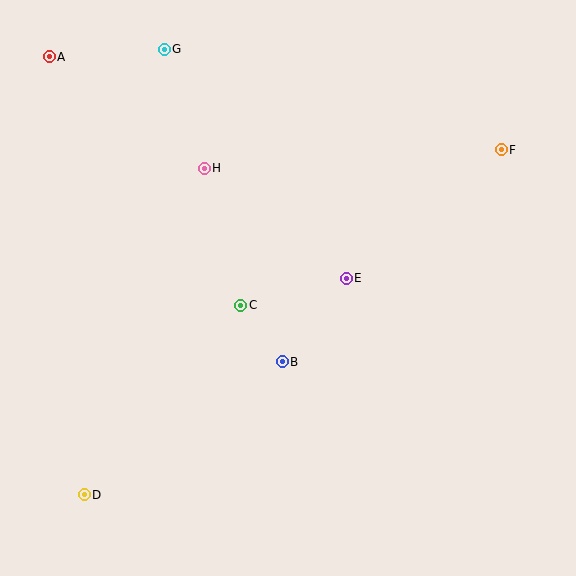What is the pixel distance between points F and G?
The distance between F and G is 352 pixels.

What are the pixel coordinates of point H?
Point H is at (204, 168).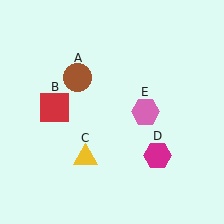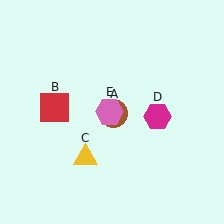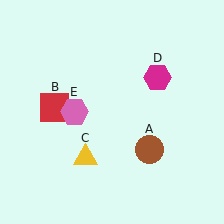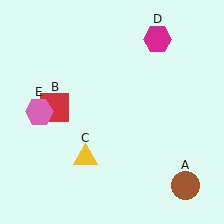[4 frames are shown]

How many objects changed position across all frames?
3 objects changed position: brown circle (object A), magenta hexagon (object D), pink hexagon (object E).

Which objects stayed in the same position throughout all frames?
Red square (object B) and yellow triangle (object C) remained stationary.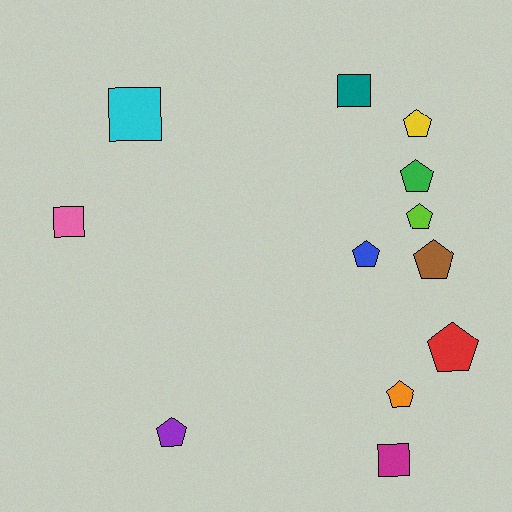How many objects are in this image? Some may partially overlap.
There are 12 objects.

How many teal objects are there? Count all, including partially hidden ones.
There is 1 teal object.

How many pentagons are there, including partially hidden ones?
There are 8 pentagons.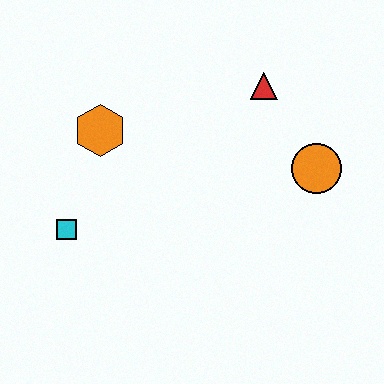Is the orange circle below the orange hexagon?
Yes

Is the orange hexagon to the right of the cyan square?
Yes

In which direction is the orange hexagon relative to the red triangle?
The orange hexagon is to the left of the red triangle.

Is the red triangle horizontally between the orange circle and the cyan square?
Yes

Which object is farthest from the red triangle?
The cyan square is farthest from the red triangle.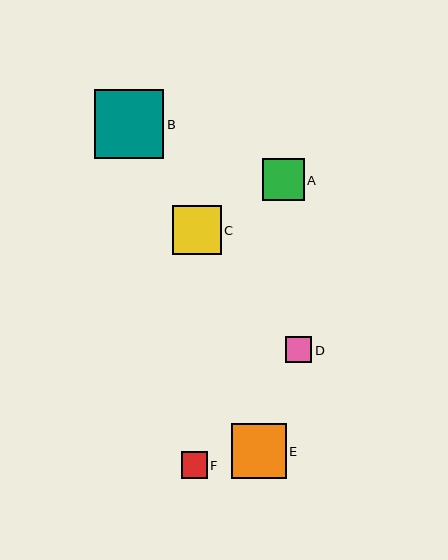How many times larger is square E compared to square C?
Square E is approximately 1.1 times the size of square C.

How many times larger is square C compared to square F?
Square C is approximately 1.9 times the size of square F.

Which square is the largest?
Square B is the largest with a size of approximately 69 pixels.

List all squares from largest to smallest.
From largest to smallest: B, E, C, A, D, F.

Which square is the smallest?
Square F is the smallest with a size of approximately 26 pixels.